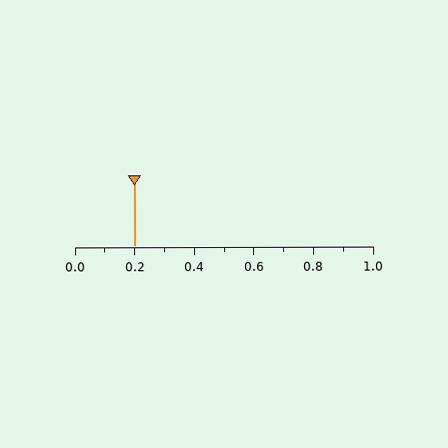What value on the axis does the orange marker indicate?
The marker indicates approximately 0.2.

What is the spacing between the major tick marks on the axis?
The major ticks are spaced 0.2 apart.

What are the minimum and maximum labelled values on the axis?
The axis runs from 0.0 to 1.0.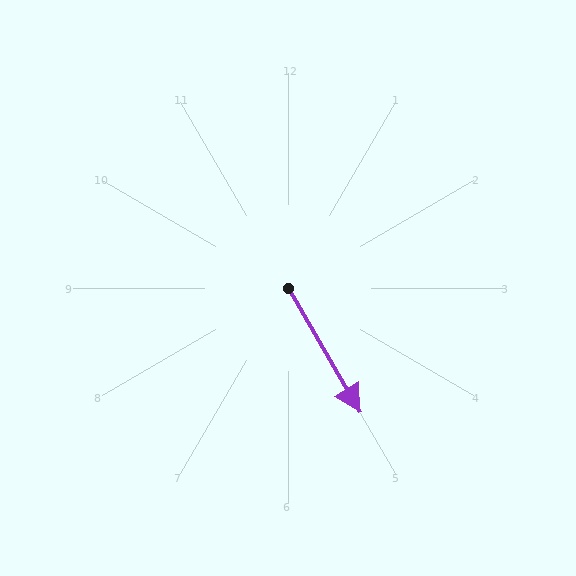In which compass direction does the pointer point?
Southeast.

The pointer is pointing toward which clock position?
Roughly 5 o'clock.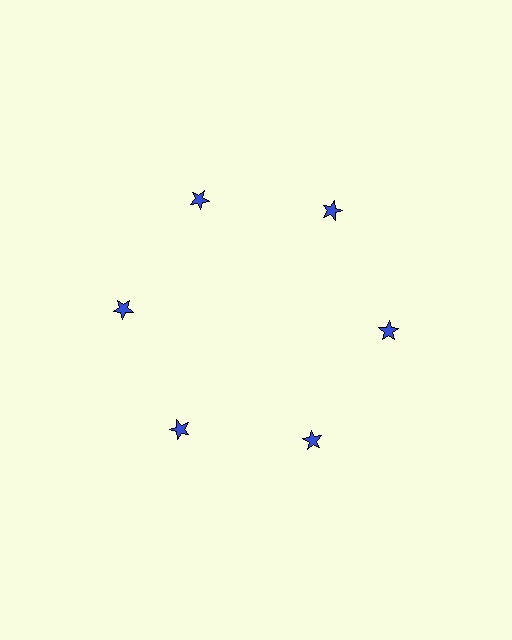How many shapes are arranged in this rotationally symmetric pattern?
There are 6 shapes, arranged in 6 groups of 1.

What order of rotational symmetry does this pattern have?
This pattern has 6-fold rotational symmetry.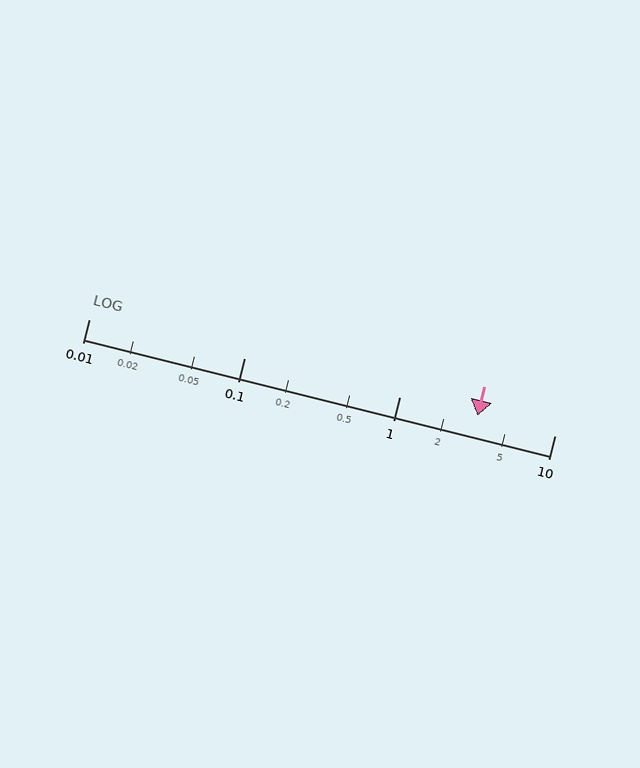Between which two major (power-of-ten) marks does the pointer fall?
The pointer is between 1 and 10.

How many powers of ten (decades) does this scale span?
The scale spans 3 decades, from 0.01 to 10.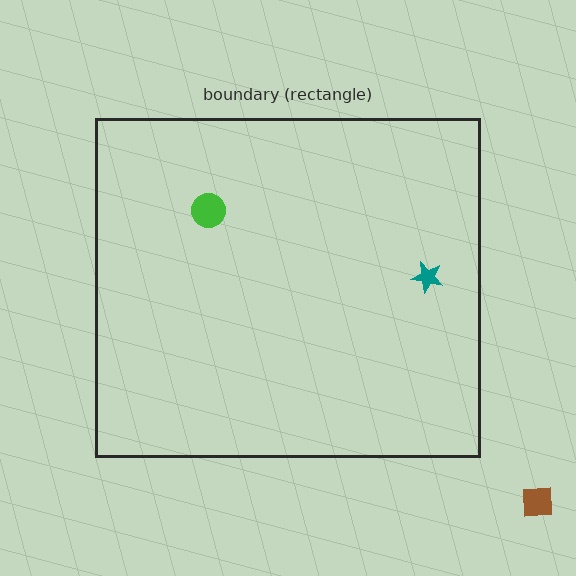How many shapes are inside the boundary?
2 inside, 1 outside.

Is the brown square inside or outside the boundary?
Outside.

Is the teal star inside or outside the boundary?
Inside.